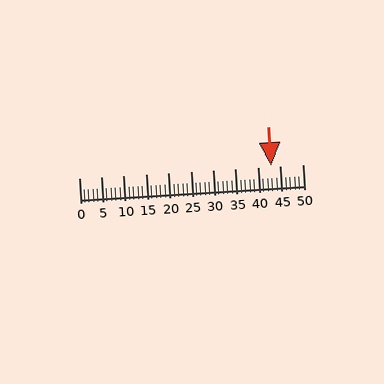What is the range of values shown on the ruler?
The ruler shows values from 0 to 50.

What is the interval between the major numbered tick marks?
The major tick marks are spaced 5 units apart.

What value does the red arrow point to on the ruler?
The red arrow points to approximately 43.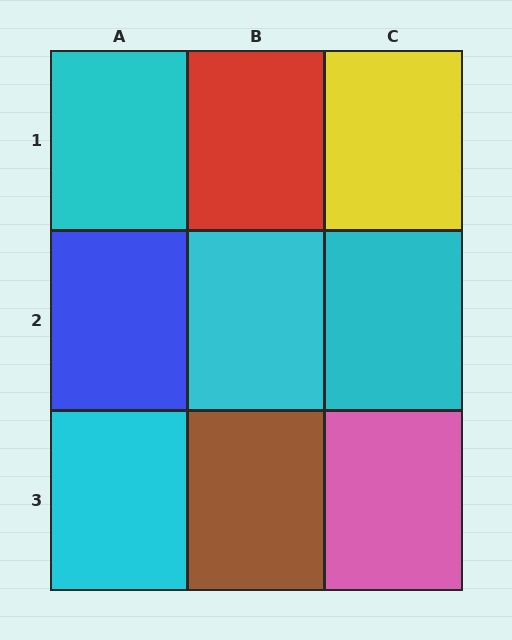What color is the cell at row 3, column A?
Cyan.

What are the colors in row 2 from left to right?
Blue, cyan, cyan.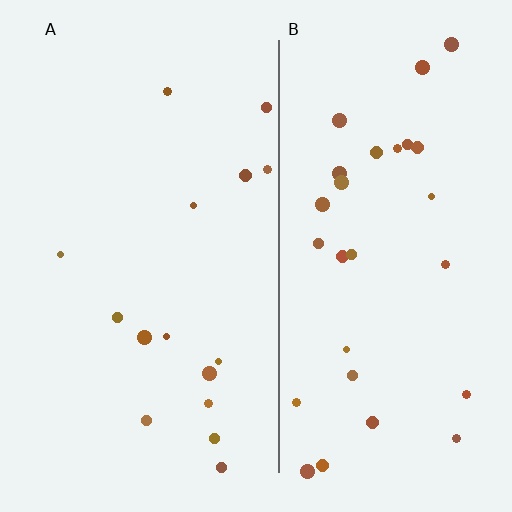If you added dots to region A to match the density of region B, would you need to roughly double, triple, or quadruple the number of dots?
Approximately double.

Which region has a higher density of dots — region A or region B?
B (the right).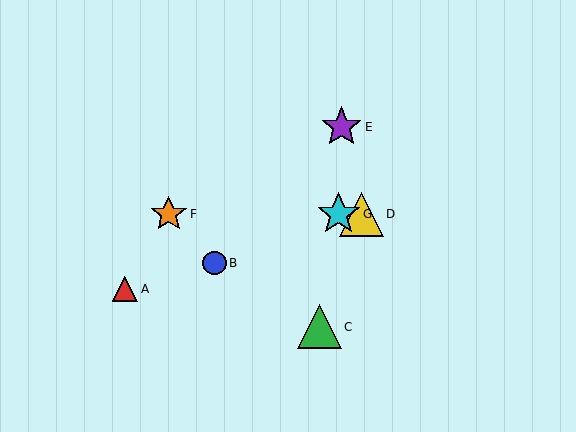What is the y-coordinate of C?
Object C is at y≈327.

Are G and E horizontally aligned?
No, G is at y≈214 and E is at y≈127.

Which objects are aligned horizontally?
Objects D, F, G are aligned horizontally.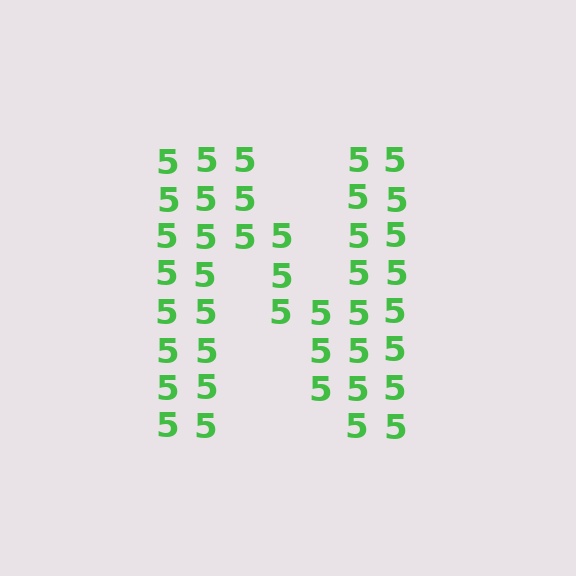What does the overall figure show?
The overall figure shows the letter N.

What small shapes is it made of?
It is made of small digit 5's.